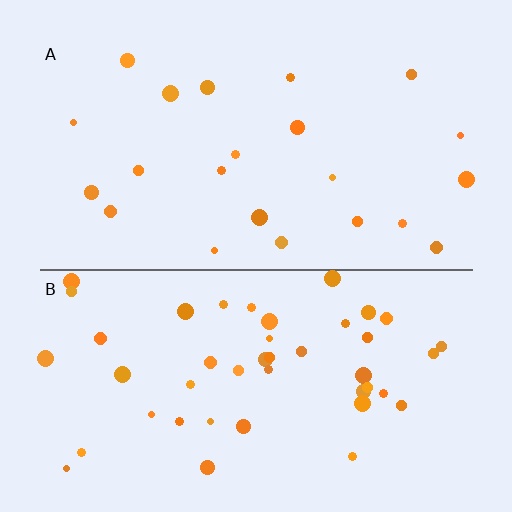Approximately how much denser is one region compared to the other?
Approximately 2.1× — region B over region A.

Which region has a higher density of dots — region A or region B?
B (the bottom).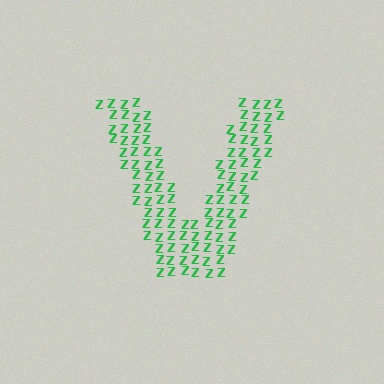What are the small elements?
The small elements are letter Z's.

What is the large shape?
The large shape is the letter V.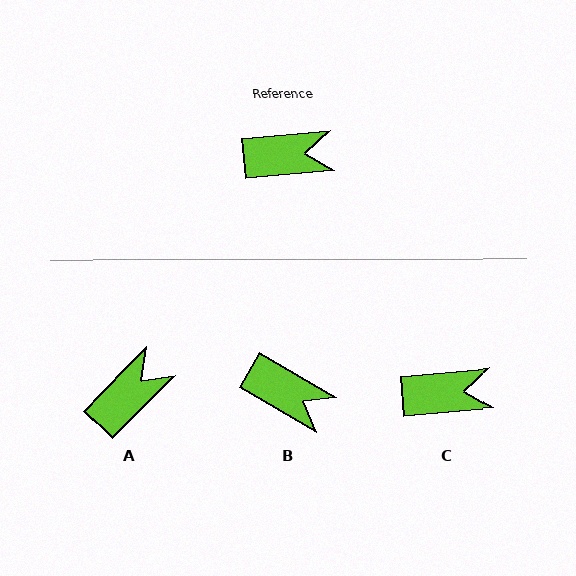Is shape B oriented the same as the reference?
No, it is off by about 35 degrees.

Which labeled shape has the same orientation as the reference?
C.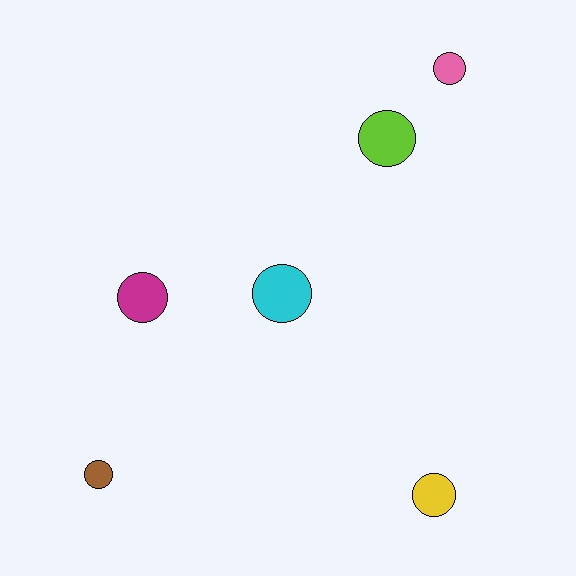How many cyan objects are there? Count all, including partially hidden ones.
There is 1 cyan object.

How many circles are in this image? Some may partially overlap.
There are 6 circles.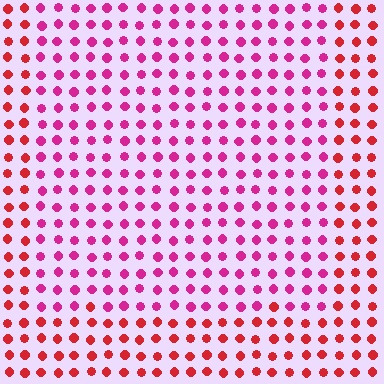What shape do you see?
I see a rectangle.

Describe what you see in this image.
The image is filled with small red elements in a uniform arrangement. A rectangle-shaped region is visible where the elements are tinted to a slightly different hue, forming a subtle color boundary.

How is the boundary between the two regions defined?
The boundary is defined purely by a slight shift in hue (about 34 degrees). Spacing, size, and orientation are identical on both sides.